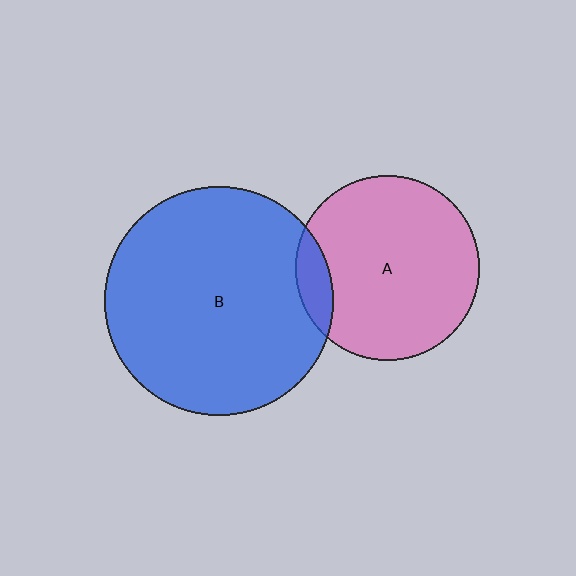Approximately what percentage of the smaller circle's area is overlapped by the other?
Approximately 10%.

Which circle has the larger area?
Circle B (blue).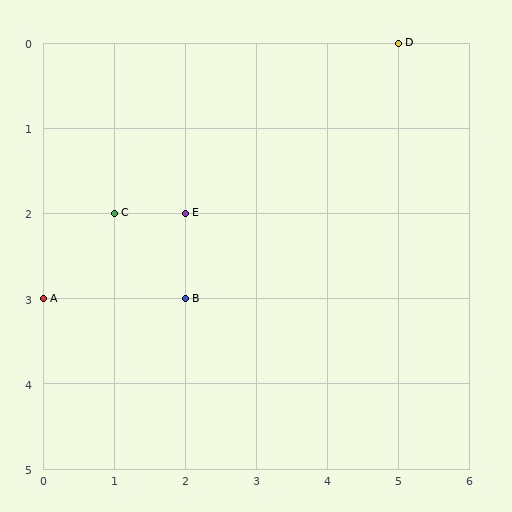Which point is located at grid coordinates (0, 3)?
Point A is at (0, 3).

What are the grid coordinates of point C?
Point C is at grid coordinates (1, 2).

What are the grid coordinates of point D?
Point D is at grid coordinates (5, 0).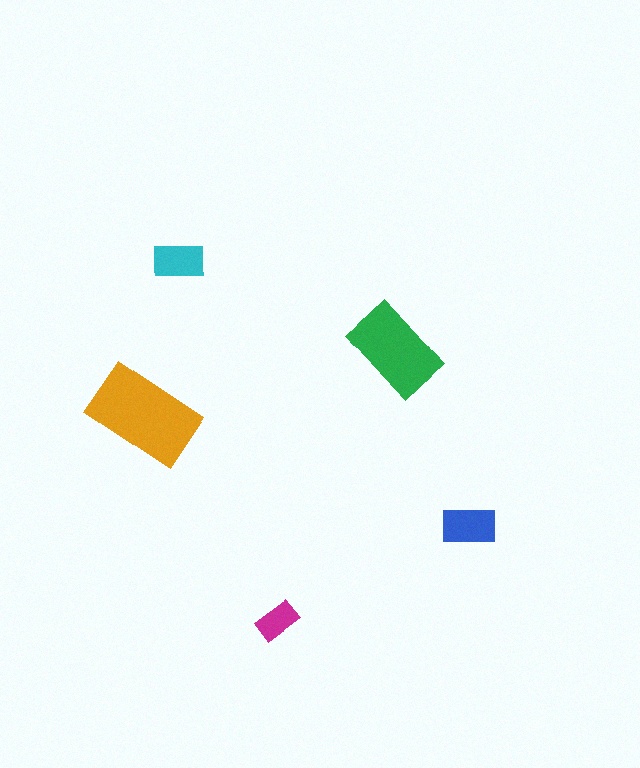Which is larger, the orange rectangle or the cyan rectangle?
The orange one.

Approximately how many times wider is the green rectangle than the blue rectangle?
About 1.5 times wider.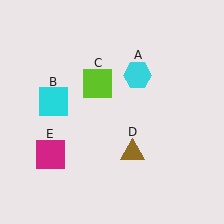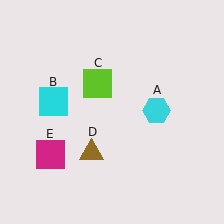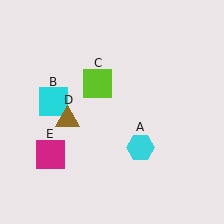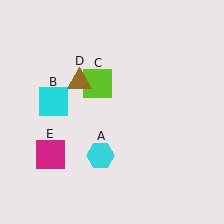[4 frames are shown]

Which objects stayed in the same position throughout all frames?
Cyan square (object B) and lime square (object C) and magenta square (object E) remained stationary.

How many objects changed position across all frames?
2 objects changed position: cyan hexagon (object A), brown triangle (object D).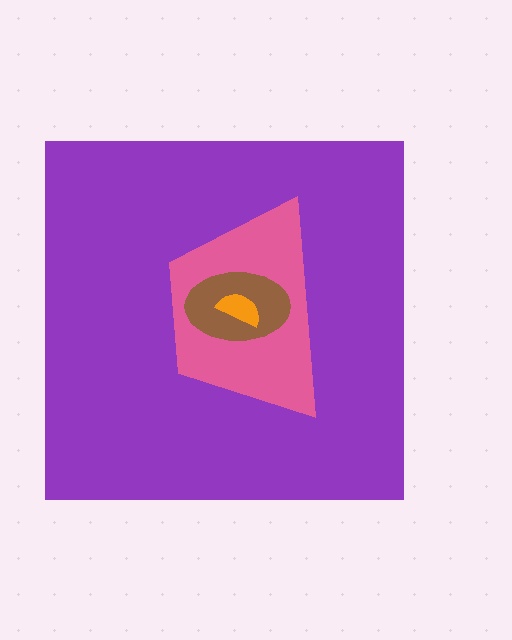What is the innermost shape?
The orange semicircle.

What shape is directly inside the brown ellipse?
The orange semicircle.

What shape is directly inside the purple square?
The pink trapezoid.